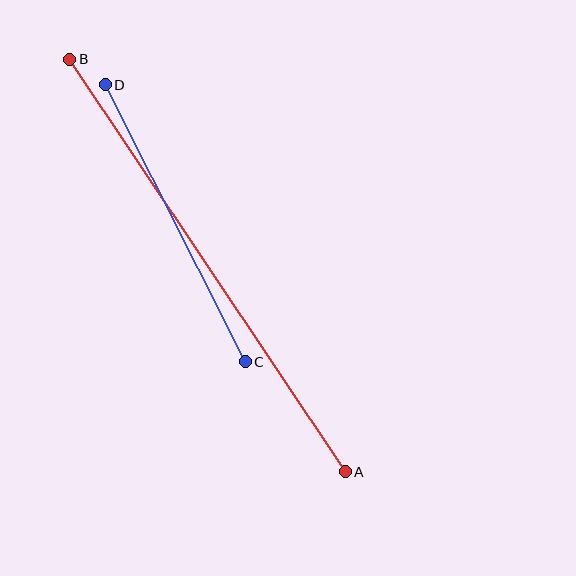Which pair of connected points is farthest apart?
Points A and B are farthest apart.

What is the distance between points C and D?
The distance is approximately 311 pixels.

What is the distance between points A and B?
The distance is approximately 496 pixels.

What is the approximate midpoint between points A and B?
The midpoint is at approximately (208, 265) pixels.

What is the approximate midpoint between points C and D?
The midpoint is at approximately (175, 223) pixels.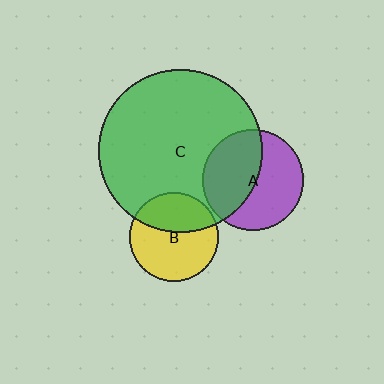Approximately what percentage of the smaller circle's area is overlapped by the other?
Approximately 50%.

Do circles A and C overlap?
Yes.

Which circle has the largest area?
Circle C (green).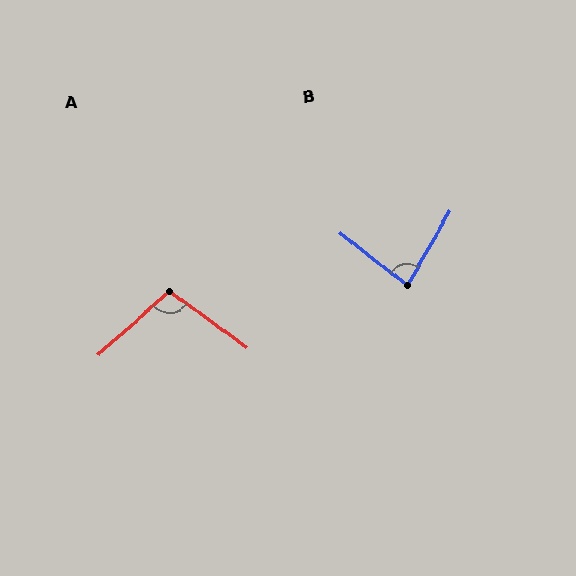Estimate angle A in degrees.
Approximately 102 degrees.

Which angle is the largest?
A, at approximately 102 degrees.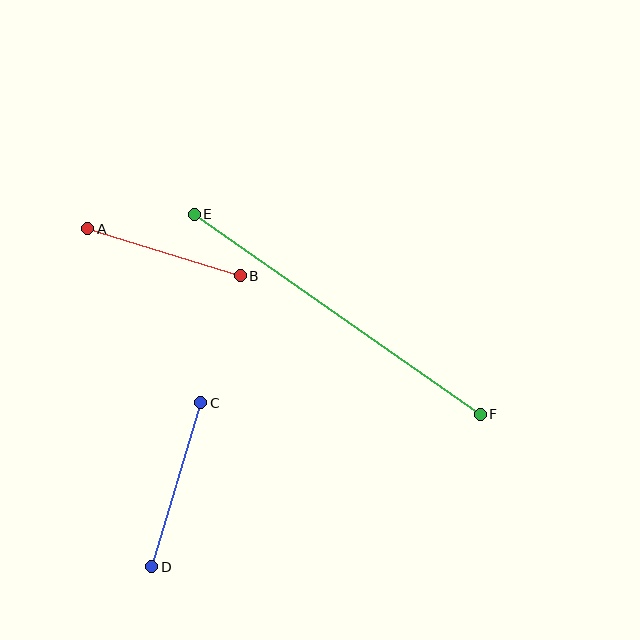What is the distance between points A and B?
The distance is approximately 160 pixels.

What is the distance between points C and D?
The distance is approximately 171 pixels.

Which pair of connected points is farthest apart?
Points E and F are farthest apart.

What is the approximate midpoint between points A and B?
The midpoint is at approximately (164, 252) pixels.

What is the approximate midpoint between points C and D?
The midpoint is at approximately (176, 485) pixels.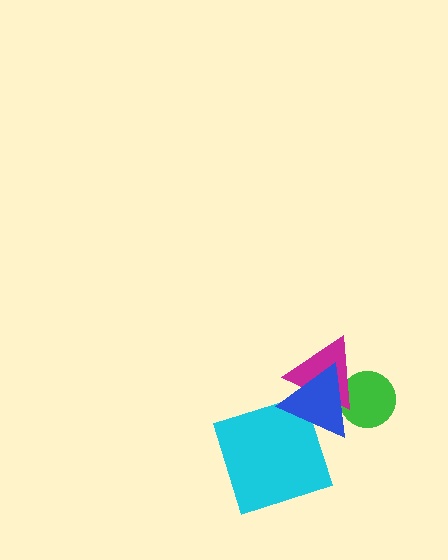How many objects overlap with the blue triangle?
3 objects overlap with the blue triangle.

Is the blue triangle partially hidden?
No, no other shape covers it.